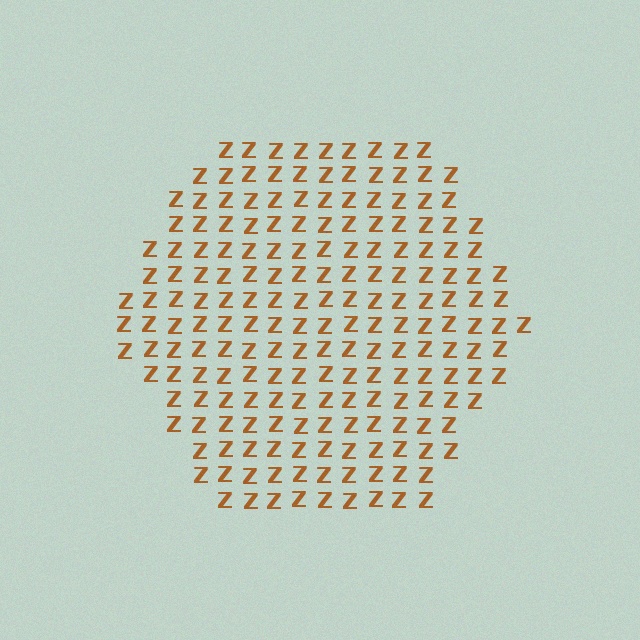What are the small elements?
The small elements are letter Z's.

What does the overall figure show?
The overall figure shows a hexagon.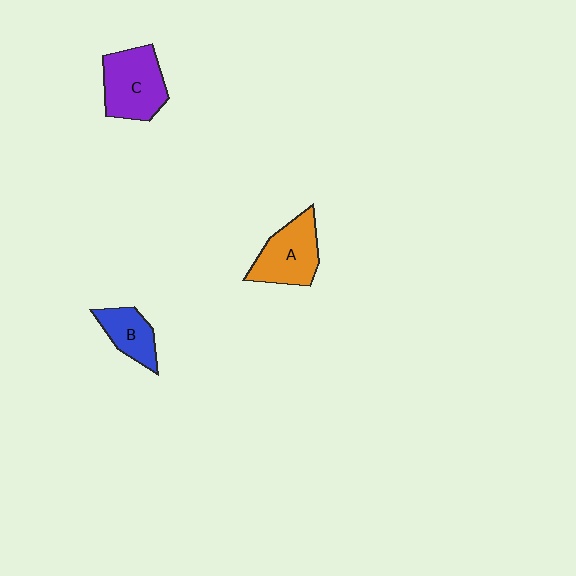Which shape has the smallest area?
Shape B (blue).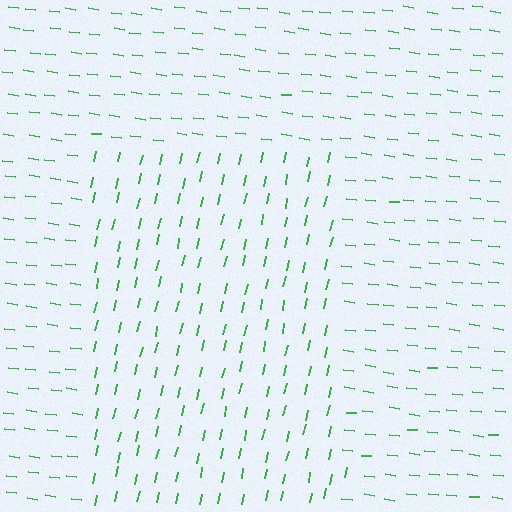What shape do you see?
I see a rectangle.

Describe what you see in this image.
The image is filled with small green line segments. A rectangle region in the image has lines oriented differently from the surrounding lines, creating a visible texture boundary.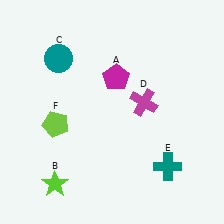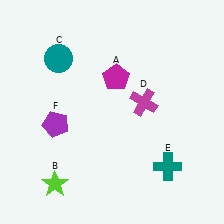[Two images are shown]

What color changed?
The pentagon (F) changed from lime in Image 1 to purple in Image 2.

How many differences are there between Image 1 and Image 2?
There is 1 difference between the two images.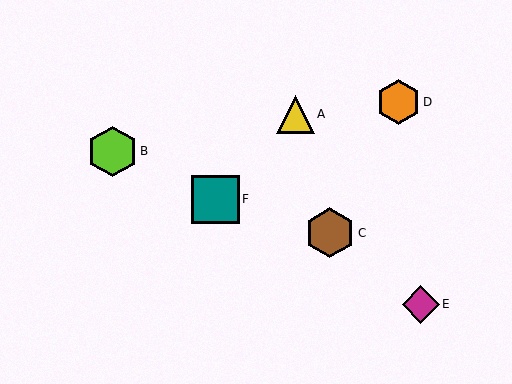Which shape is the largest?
The lime hexagon (labeled B) is the largest.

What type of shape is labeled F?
Shape F is a teal square.